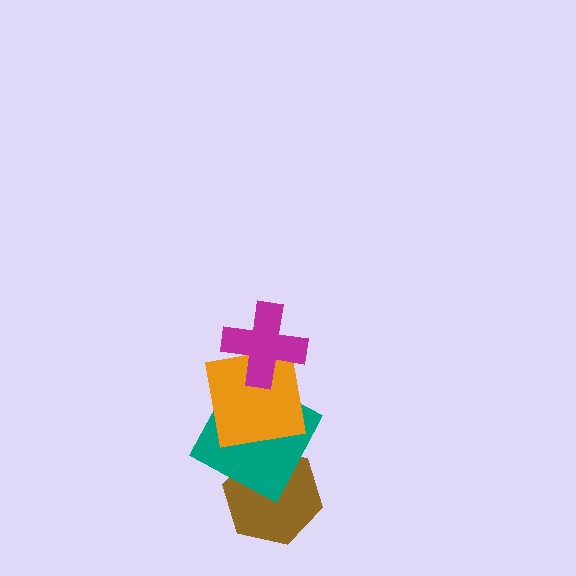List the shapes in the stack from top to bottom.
From top to bottom: the magenta cross, the orange square, the teal square, the brown hexagon.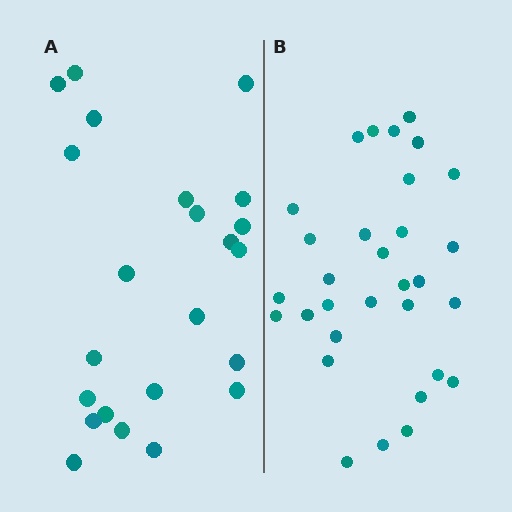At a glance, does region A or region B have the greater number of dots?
Region B (the right region) has more dots.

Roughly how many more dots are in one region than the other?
Region B has roughly 8 or so more dots than region A.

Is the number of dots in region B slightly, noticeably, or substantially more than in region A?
Region B has noticeably more, but not dramatically so. The ratio is roughly 1.3 to 1.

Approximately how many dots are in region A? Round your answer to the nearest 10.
About 20 dots. (The exact count is 23, which rounds to 20.)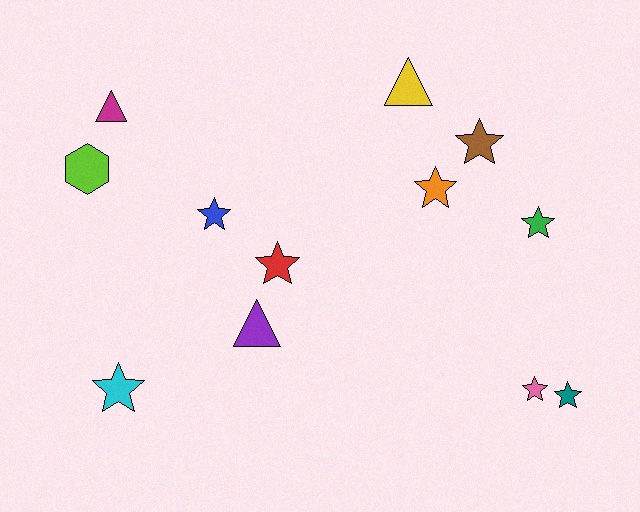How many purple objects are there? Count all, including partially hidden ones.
There is 1 purple object.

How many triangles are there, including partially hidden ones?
There are 3 triangles.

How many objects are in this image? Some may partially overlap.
There are 12 objects.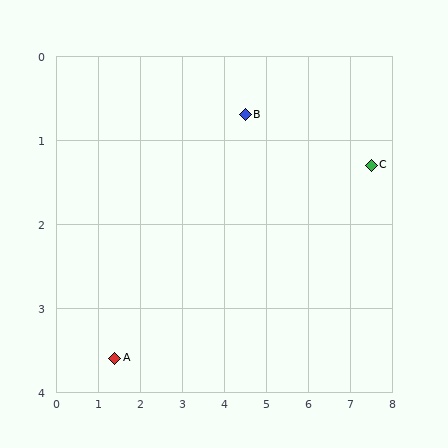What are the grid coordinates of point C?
Point C is at approximately (7.5, 1.3).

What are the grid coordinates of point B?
Point B is at approximately (4.5, 0.7).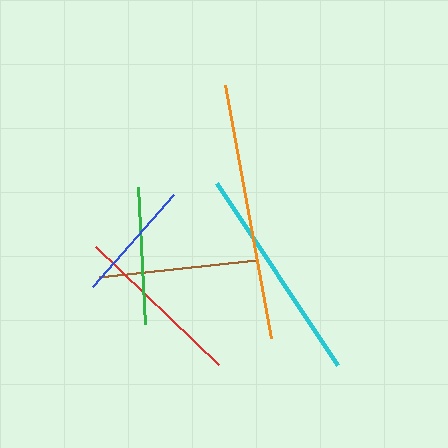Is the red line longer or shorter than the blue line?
The red line is longer than the blue line.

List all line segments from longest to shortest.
From longest to shortest: orange, cyan, red, brown, green, blue.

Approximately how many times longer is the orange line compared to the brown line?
The orange line is approximately 1.6 times the length of the brown line.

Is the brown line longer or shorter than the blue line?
The brown line is longer than the blue line.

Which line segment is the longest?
The orange line is the longest at approximately 257 pixels.